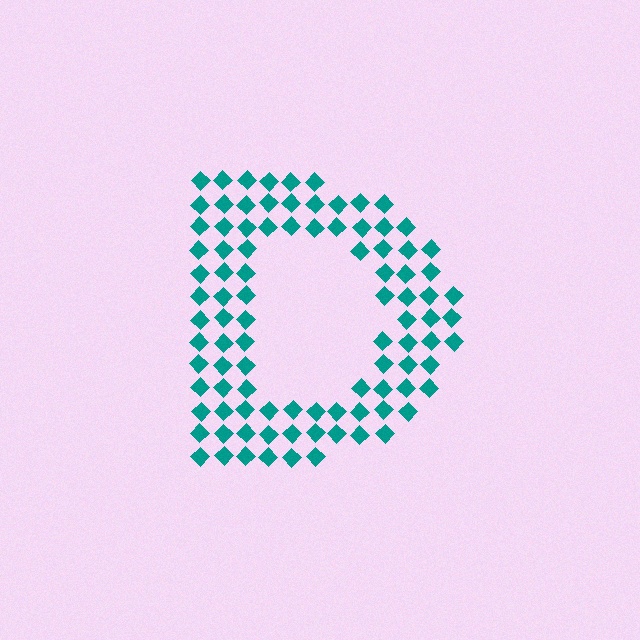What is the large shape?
The large shape is the letter D.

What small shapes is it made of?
It is made of small diamonds.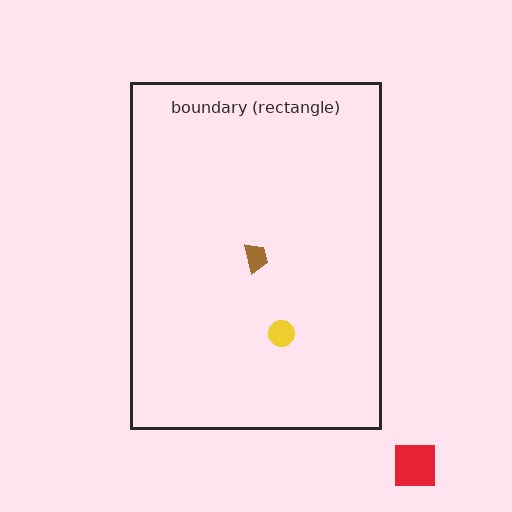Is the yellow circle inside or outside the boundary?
Inside.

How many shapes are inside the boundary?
2 inside, 1 outside.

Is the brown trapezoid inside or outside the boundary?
Inside.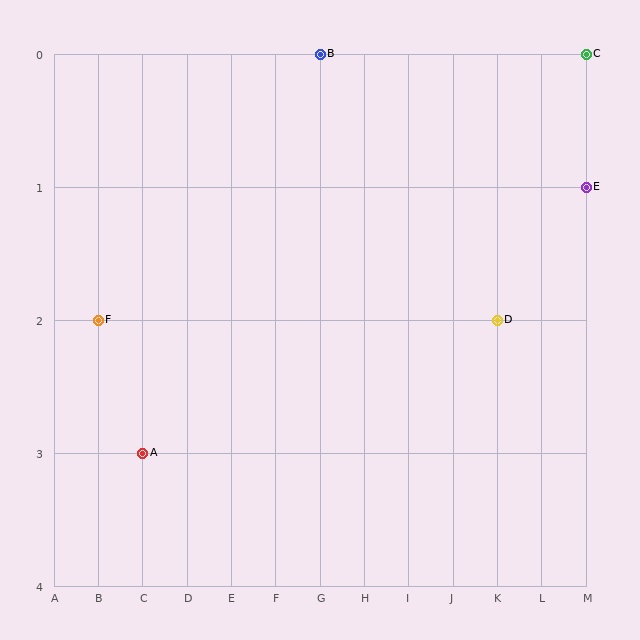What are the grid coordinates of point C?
Point C is at grid coordinates (M, 0).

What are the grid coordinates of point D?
Point D is at grid coordinates (K, 2).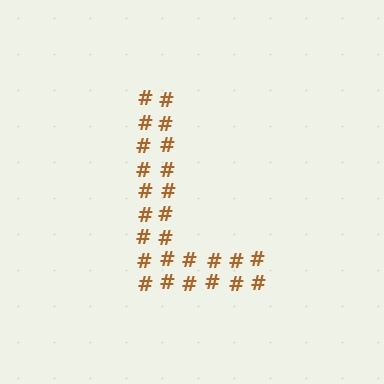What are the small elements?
The small elements are hash symbols.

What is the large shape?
The large shape is the letter L.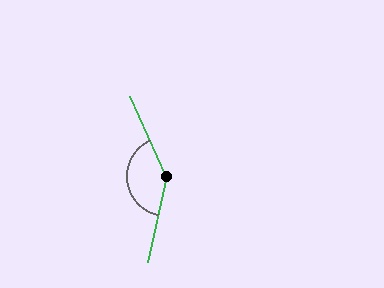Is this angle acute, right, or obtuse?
It is obtuse.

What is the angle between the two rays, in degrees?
Approximately 144 degrees.